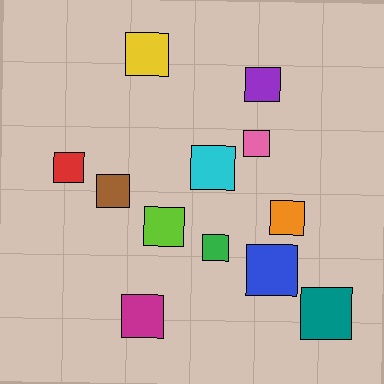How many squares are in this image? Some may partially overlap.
There are 12 squares.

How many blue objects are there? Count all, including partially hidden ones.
There is 1 blue object.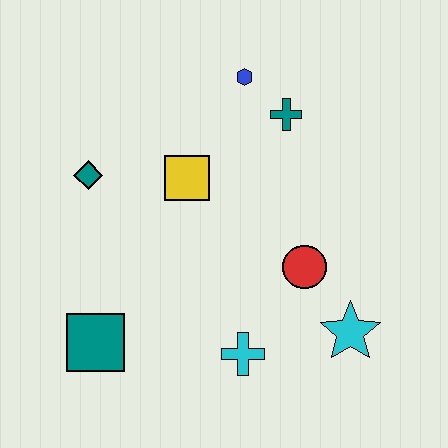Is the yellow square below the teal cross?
Yes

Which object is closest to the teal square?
The cyan cross is closest to the teal square.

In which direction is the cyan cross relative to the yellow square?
The cyan cross is below the yellow square.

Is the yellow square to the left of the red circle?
Yes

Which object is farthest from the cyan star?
The teal diamond is farthest from the cyan star.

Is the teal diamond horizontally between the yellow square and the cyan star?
No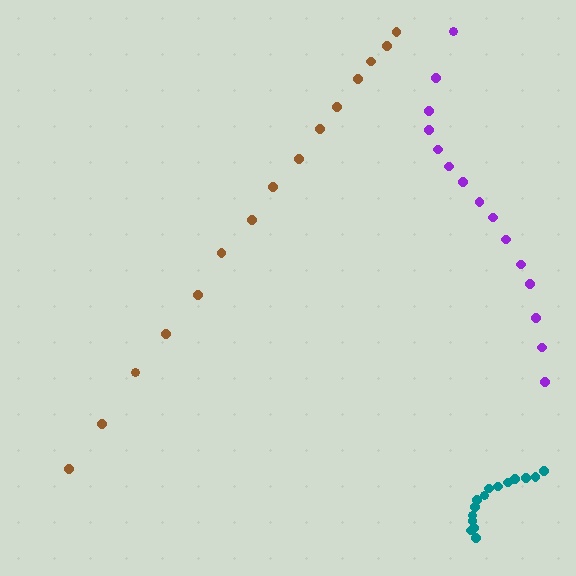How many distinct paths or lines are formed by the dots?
There are 3 distinct paths.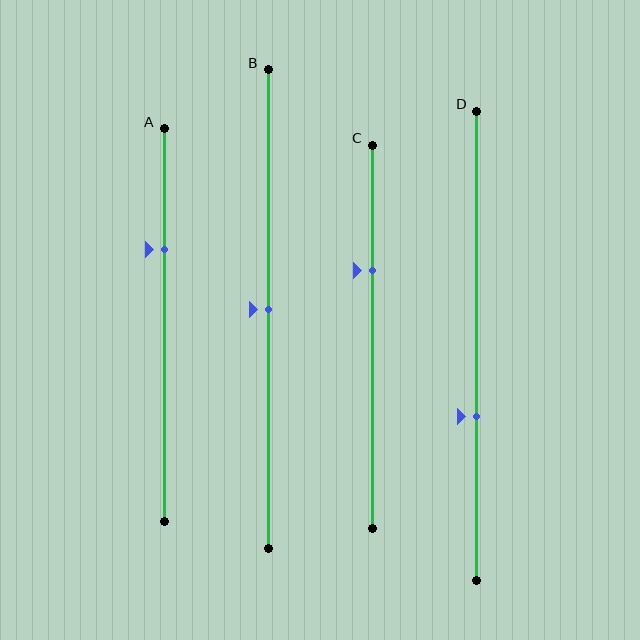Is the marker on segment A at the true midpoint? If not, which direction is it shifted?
No, the marker on segment A is shifted upward by about 19% of the segment length.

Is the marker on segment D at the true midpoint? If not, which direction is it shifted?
No, the marker on segment D is shifted downward by about 15% of the segment length.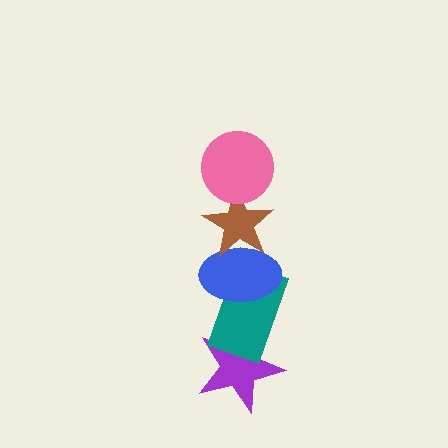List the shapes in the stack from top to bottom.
From top to bottom: the pink circle, the brown star, the blue ellipse, the teal rectangle, the purple star.